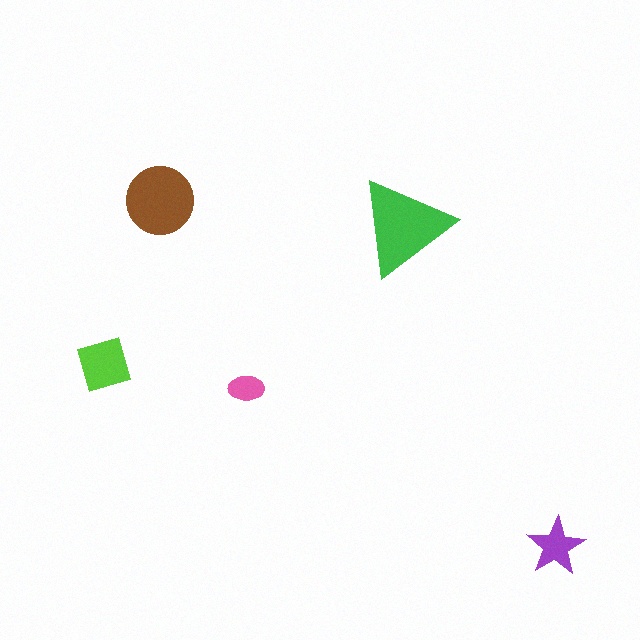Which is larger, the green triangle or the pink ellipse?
The green triangle.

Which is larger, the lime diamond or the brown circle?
The brown circle.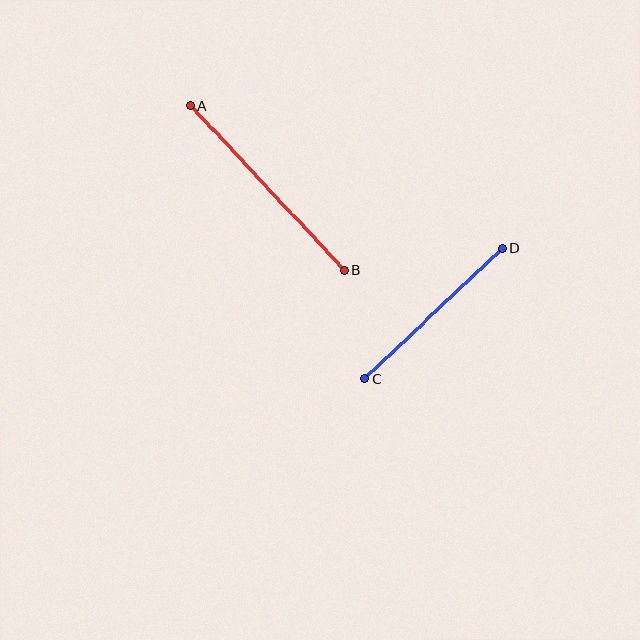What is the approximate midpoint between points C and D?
The midpoint is at approximately (433, 313) pixels.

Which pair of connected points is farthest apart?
Points A and B are farthest apart.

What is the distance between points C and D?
The distance is approximately 189 pixels.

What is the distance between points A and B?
The distance is approximately 225 pixels.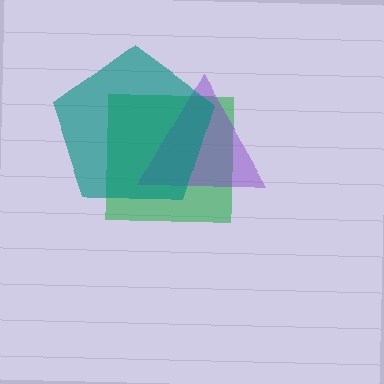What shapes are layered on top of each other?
The layered shapes are: a green square, a purple triangle, a teal pentagon.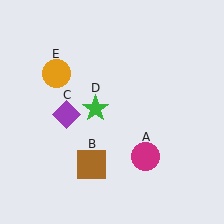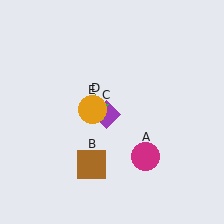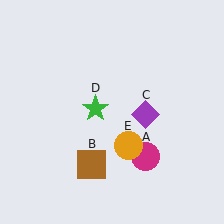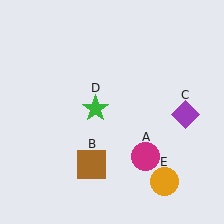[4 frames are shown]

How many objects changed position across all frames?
2 objects changed position: purple diamond (object C), orange circle (object E).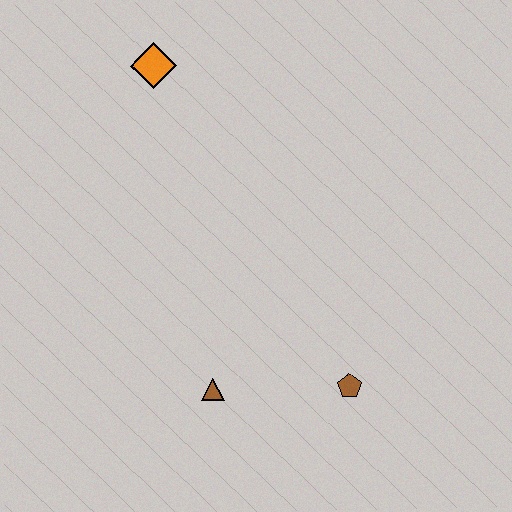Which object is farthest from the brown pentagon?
The orange diamond is farthest from the brown pentagon.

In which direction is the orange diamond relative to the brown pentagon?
The orange diamond is above the brown pentagon.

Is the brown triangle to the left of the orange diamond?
No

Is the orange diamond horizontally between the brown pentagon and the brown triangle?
No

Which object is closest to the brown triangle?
The brown pentagon is closest to the brown triangle.